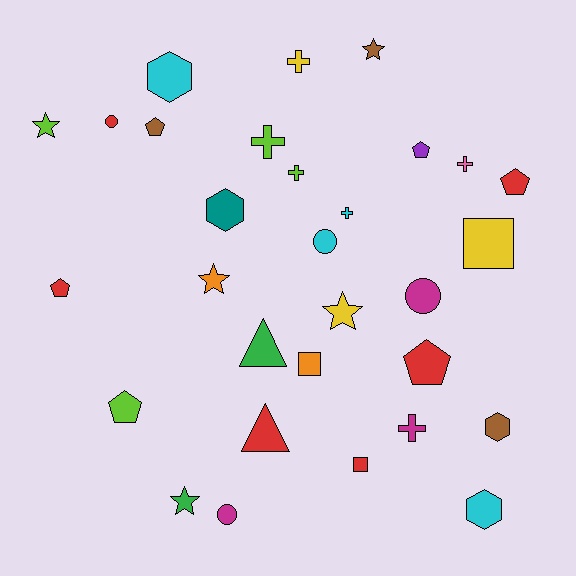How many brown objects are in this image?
There are 3 brown objects.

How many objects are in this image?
There are 30 objects.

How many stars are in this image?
There are 5 stars.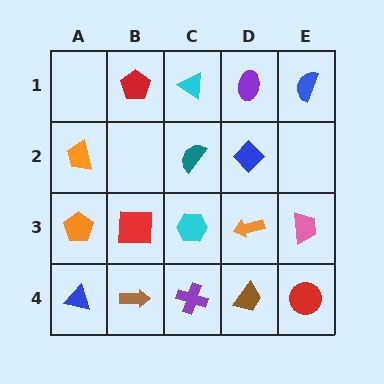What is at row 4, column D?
A brown trapezoid.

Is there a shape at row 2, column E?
No, that cell is empty.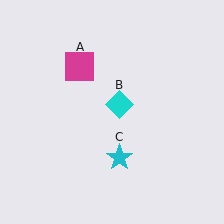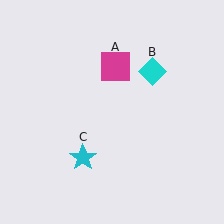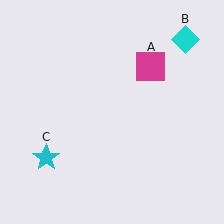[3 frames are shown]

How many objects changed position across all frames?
3 objects changed position: magenta square (object A), cyan diamond (object B), cyan star (object C).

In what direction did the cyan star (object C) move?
The cyan star (object C) moved left.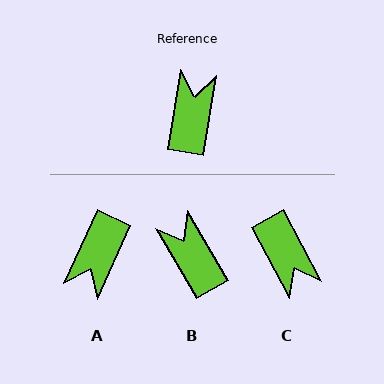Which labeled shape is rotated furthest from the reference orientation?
A, about 165 degrees away.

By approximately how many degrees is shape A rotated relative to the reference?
Approximately 165 degrees counter-clockwise.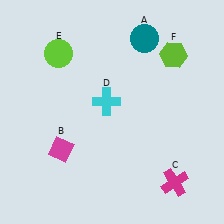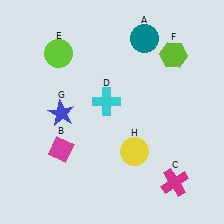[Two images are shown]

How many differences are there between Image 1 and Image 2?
There are 2 differences between the two images.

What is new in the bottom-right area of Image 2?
A yellow circle (H) was added in the bottom-right area of Image 2.